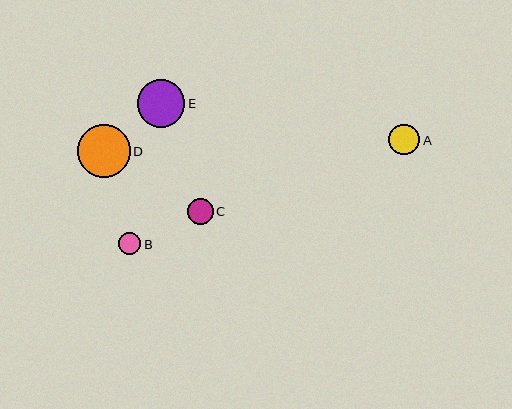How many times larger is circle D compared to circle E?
Circle D is approximately 1.1 times the size of circle E.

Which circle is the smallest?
Circle B is the smallest with a size of approximately 22 pixels.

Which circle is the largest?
Circle D is the largest with a size of approximately 53 pixels.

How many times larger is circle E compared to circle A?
Circle E is approximately 1.5 times the size of circle A.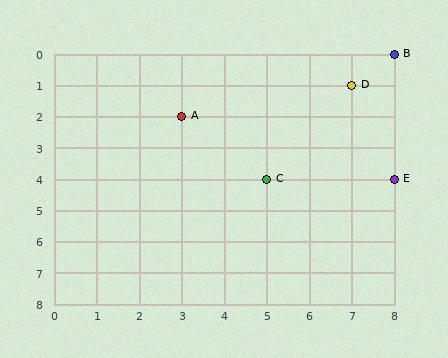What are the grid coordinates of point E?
Point E is at grid coordinates (8, 4).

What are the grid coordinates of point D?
Point D is at grid coordinates (7, 1).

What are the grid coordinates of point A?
Point A is at grid coordinates (3, 2).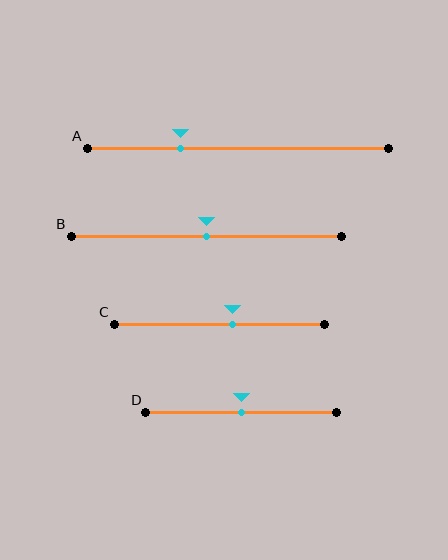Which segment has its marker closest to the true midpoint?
Segment B has its marker closest to the true midpoint.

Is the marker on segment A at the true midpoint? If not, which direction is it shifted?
No, the marker on segment A is shifted to the left by about 19% of the segment length.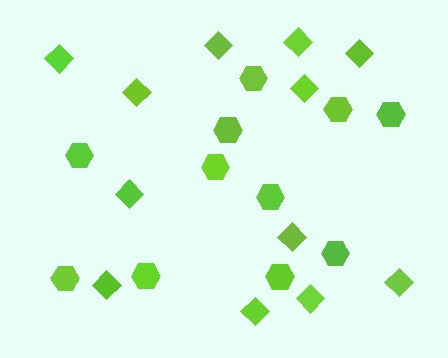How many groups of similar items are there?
There are 2 groups: one group of diamonds (12) and one group of hexagons (11).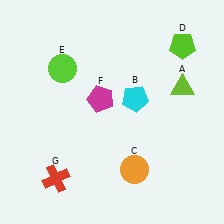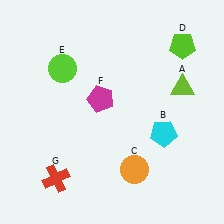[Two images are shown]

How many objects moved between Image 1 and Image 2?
1 object moved between the two images.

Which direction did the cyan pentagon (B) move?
The cyan pentagon (B) moved down.